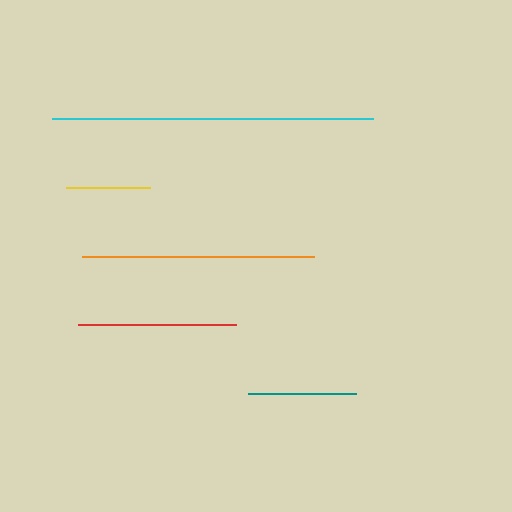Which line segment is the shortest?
The yellow line is the shortest at approximately 84 pixels.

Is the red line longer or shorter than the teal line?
The red line is longer than the teal line.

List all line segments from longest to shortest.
From longest to shortest: cyan, orange, red, teal, yellow.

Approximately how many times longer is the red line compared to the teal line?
The red line is approximately 1.5 times the length of the teal line.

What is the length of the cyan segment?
The cyan segment is approximately 320 pixels long.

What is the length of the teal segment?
The teal segment is approximately 108 pixels long.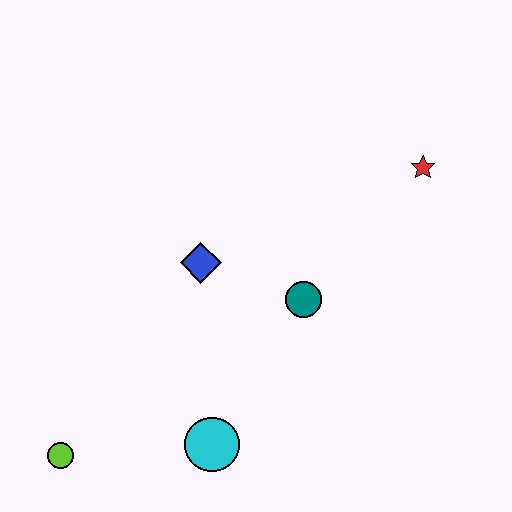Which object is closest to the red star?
The teal circle is closest to the red star.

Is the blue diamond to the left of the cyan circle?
Yes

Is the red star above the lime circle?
Yes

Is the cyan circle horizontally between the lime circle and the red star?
Yes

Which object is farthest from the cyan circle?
The red star is farthest from the cyan circle.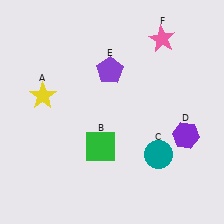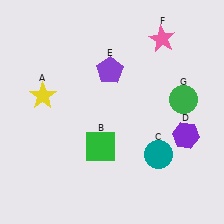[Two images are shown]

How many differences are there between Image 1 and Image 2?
There is 1 difference between the two images.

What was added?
A green circle (G) was added in Image 2.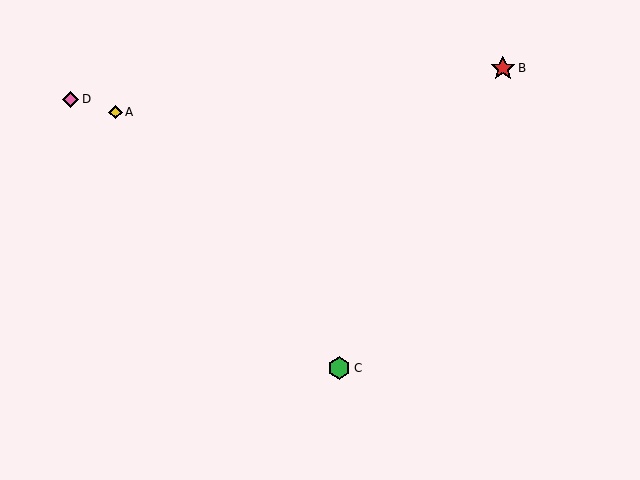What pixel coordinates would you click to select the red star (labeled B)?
Click at (503, 68) to select the red star B.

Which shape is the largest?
The red star (labeled B) is the largest.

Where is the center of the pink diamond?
The center of the pink diamond is at (71, 99).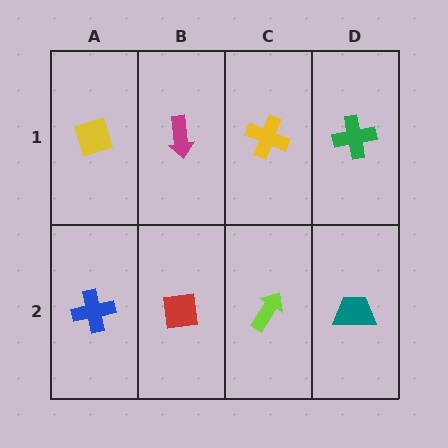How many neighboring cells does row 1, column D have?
2.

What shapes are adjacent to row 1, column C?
A lime arrow (row 2, column C), a magenta arrow (row 1, column B), a green cross (row 1, column D).